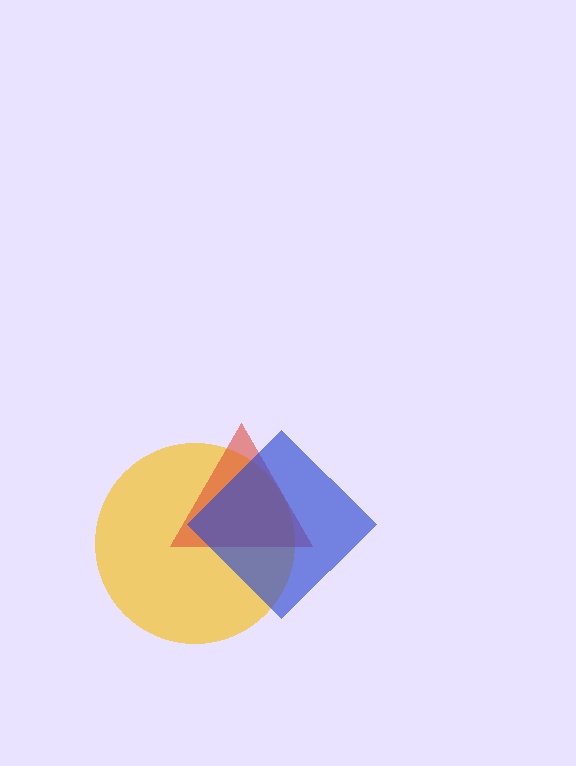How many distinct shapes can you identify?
There are 3 distinct shapes: a yellow circle, a red triangle, a blue diamond.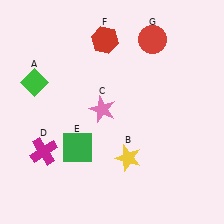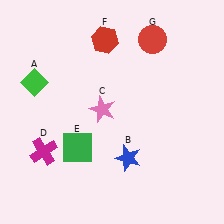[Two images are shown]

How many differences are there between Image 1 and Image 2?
There is 1 difference between the two images.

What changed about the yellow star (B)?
In Image 1, B is yellow. In Image 2, it changed to blue.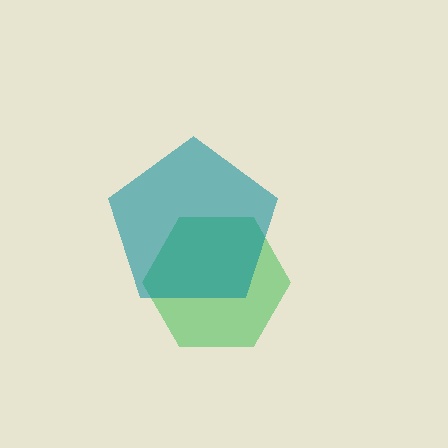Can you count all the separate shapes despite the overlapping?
Yes, there are 2 separate shapes.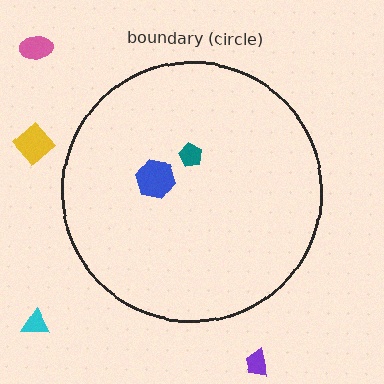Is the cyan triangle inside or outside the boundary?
Outside.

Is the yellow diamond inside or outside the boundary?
Outside.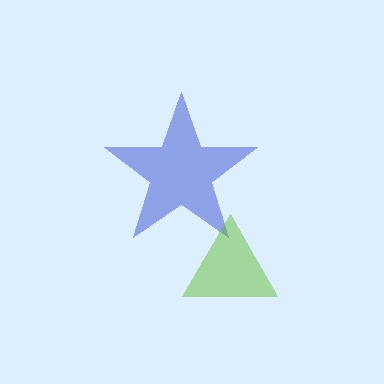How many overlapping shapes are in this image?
There are 2 overlapping shapes in the image.